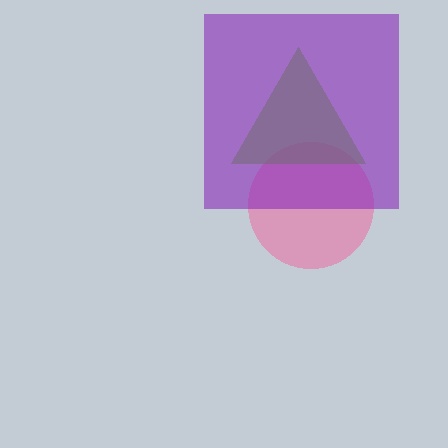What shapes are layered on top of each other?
The layered shapes are: a pink circle, a lime triangle, a purple square.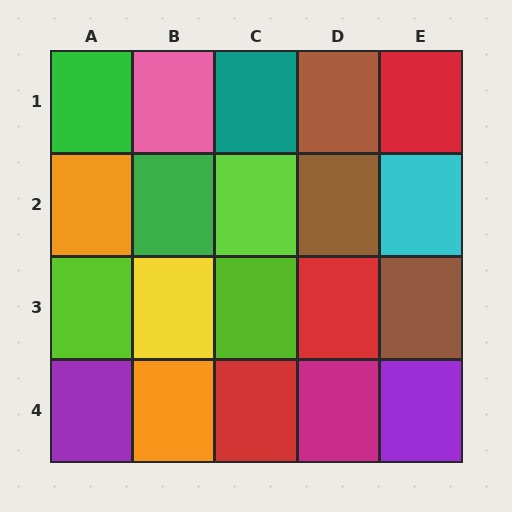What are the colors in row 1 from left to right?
Green, pink, teal, brown, red.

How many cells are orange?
2 cells are orange.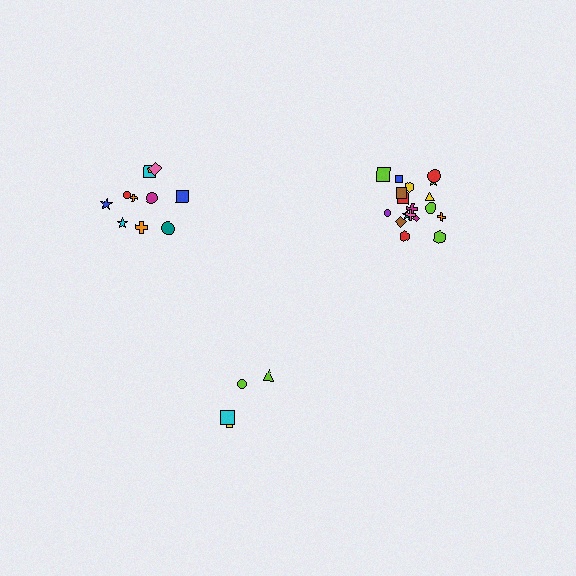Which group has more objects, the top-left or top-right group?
The top-right group.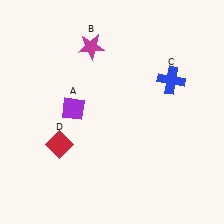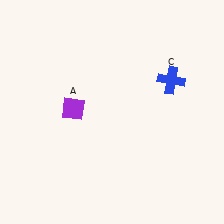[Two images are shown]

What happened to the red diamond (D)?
The red diamond (D) was removed in Image 2. It was in the bottom-left area of Image 1.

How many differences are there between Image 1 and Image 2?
There are 2 differences between the two images.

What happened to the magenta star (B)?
The magenta star (B) was removed in Image 2. It was in the top-left area of Image 1.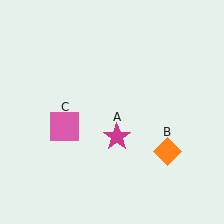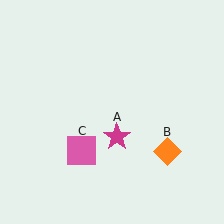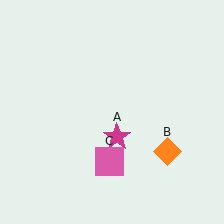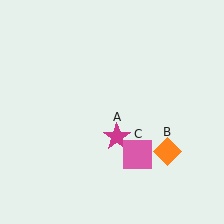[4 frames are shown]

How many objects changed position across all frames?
1 object changed position: pink square (object C).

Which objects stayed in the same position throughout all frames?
Magenta star (object A) and orange diamond (object B) remained stationary.